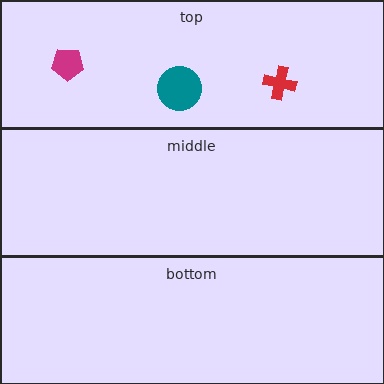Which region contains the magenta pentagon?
The top region.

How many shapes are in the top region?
3.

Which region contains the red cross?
The top region.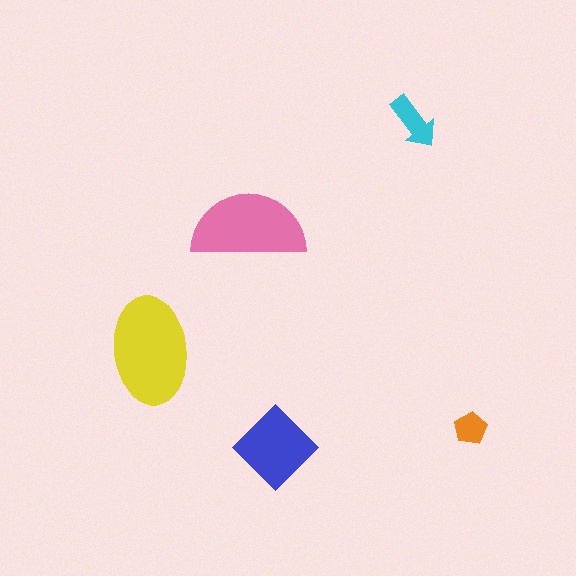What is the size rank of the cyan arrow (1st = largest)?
4th.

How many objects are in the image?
There are 5 objects in the image.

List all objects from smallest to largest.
The orange pentagon, the cyan arrow, the blue diamond, the pink semicircle, the yellow ellipse.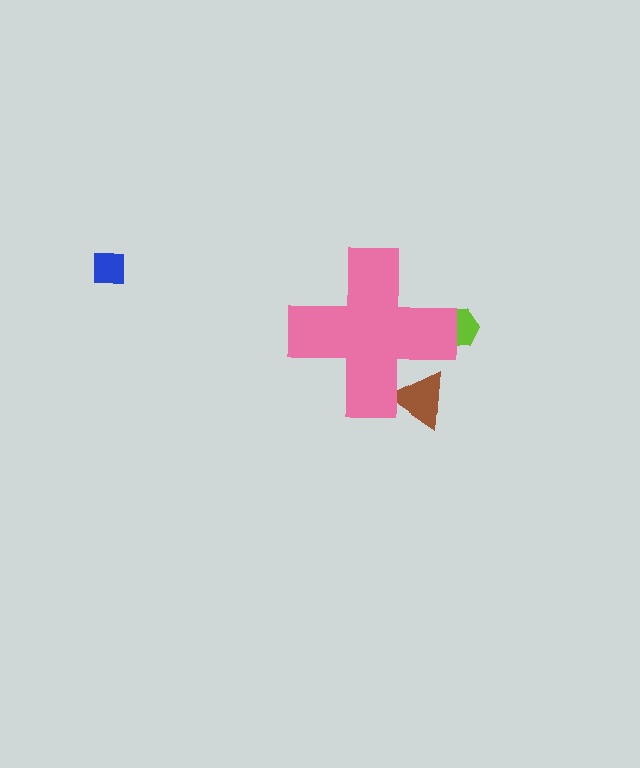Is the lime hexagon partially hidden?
Yes, the lime hexagon is partially hidden behind the pink cross.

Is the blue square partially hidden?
No, the blue square is fully visible.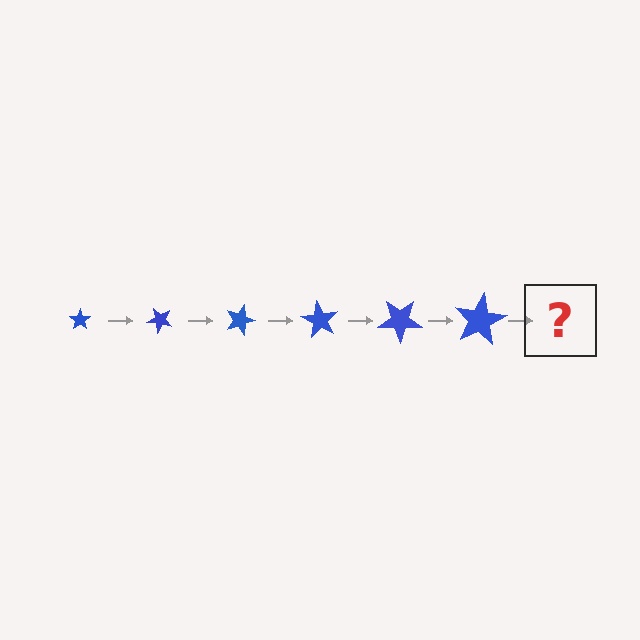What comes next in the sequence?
The next element should be a star, larger than the previous one and rotated 270 degrees from the start.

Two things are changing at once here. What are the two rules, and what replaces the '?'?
The two rules are that the star grows larger each step and it rotates 45 degrees each step. The '?' should be a star, larger than the previous one and rotated 270 degrees from the start.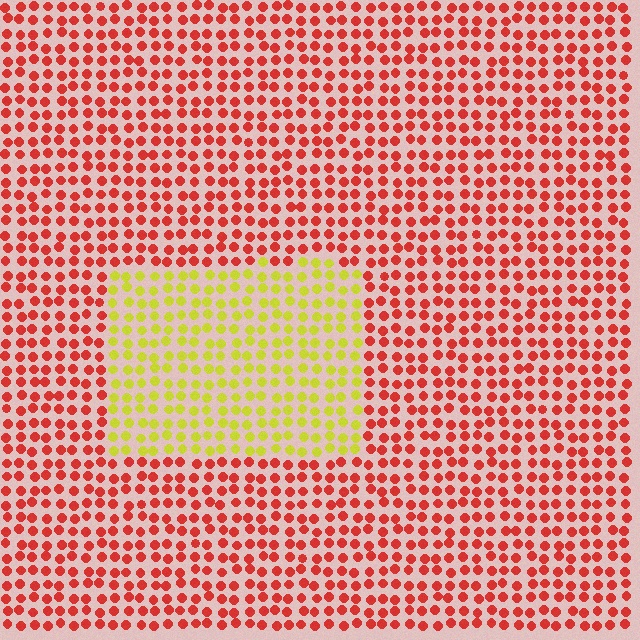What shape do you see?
I see a rectangle.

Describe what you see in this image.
The image is filled with small red elements in a uniform arrangement. A rectangle-shaped region is visible where the elements are tinted to a slightly different hue, forming a subtle color boundary.